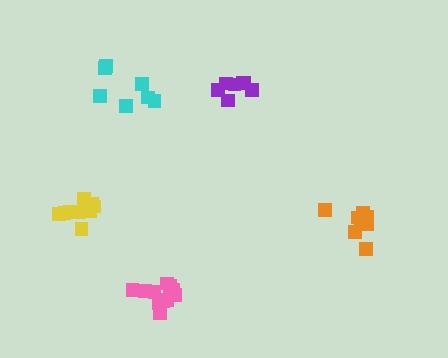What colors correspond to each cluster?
The clusters are colored: orange, yellow, pink, cyan, purple.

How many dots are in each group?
Group 1: 8 dots, Group 2: 10 dots, Group 3: 12 dots, Group 4: 7 dots, Group 5: 7 dots (44 total).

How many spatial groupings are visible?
There are 5 spatial groupings.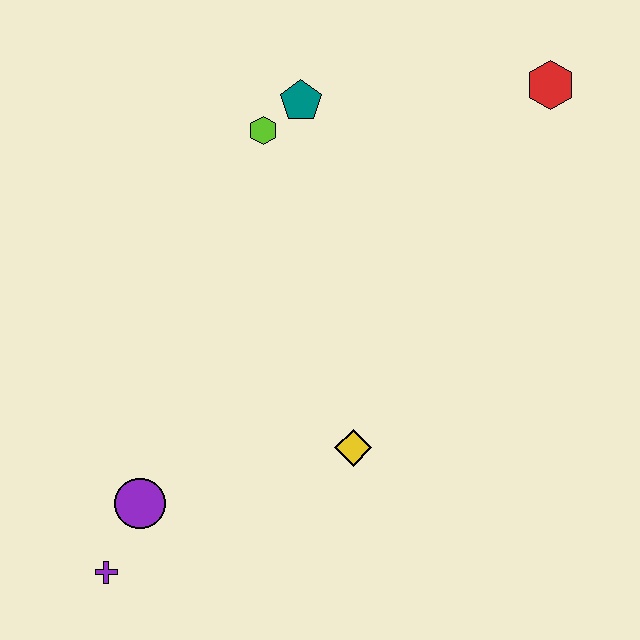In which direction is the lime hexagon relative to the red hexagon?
The lime hexagon is to the left of the red hexagon.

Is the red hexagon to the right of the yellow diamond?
Yes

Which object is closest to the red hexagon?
The teal pentagon is closest to the red hexagon.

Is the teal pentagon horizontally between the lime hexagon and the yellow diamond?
Yes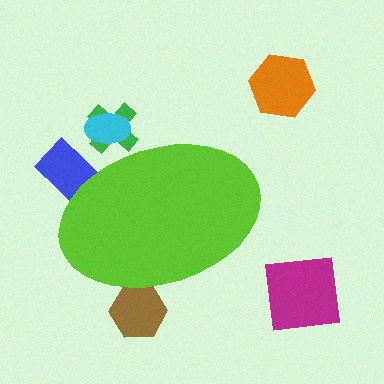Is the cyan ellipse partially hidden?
Yes, the cyan ellipse is partially hidden behind the lime ellipse.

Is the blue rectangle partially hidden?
Yes, the blue rectangle is partially hidden behind the lime ellipse.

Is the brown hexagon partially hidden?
Yes, the brown hexagon is partially hidden behind the lime ellipse.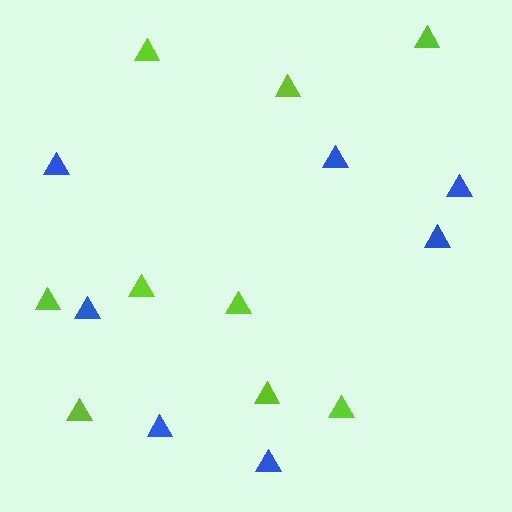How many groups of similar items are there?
There are 2 groups: one group of blue triangles (7) and one group of lime triangles (9).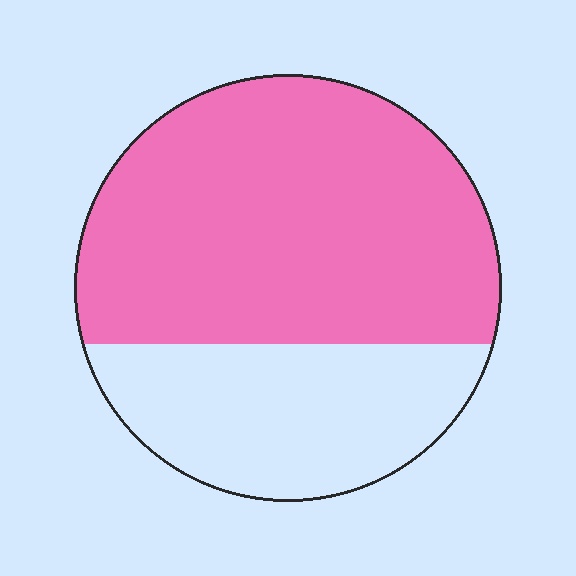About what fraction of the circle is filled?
About two thirds (2/3).